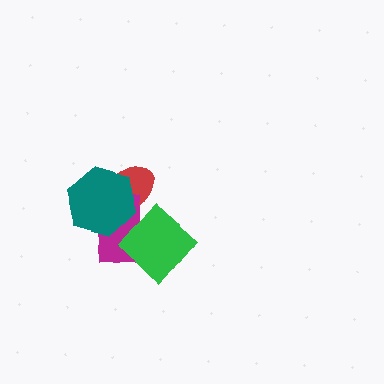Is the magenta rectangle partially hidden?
Yes, it is partially covered by another shape.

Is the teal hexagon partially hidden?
No, no other shape covers it.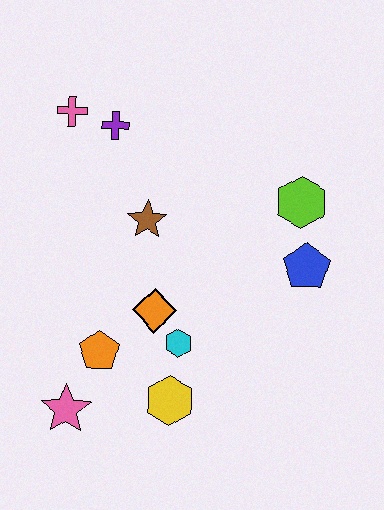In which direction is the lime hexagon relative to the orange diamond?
The lime hexagon is to the right of the orange diamond.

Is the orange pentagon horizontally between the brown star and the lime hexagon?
No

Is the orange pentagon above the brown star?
No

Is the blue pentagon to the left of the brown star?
No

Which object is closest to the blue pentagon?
The lime hexagon is closest to the blue pentagon.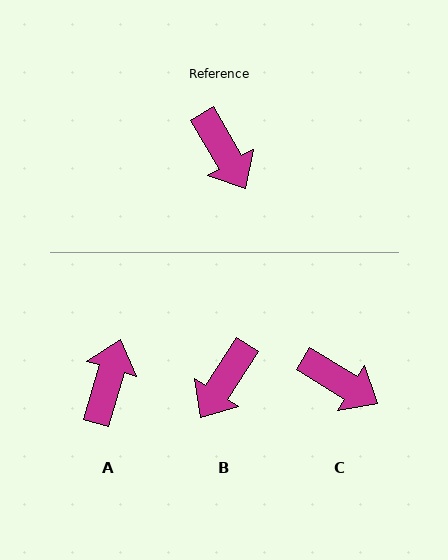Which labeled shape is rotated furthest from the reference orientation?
A, about 133 degrees away.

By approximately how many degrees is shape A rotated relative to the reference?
Approximately 133 degrees counter-clockwise.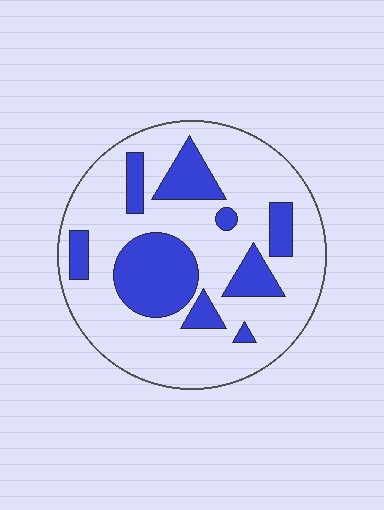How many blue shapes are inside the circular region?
9.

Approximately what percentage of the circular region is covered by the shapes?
Approximately 25%.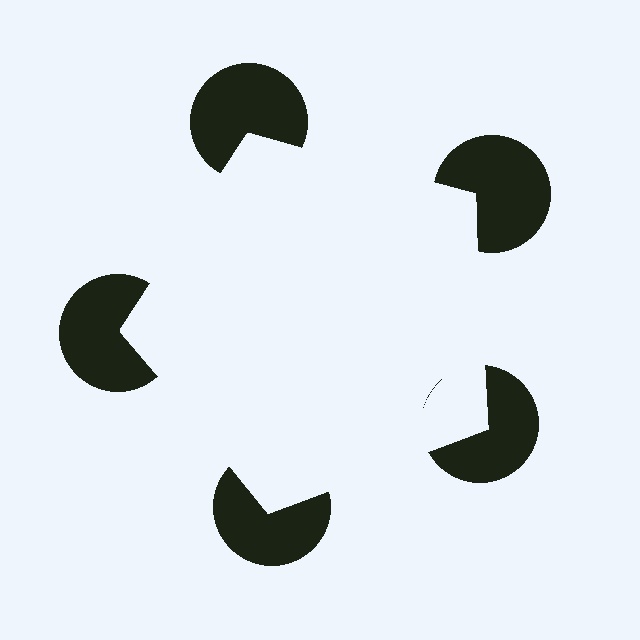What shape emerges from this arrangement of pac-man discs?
An illusory pentagon — its edges are inferred from the aligned wedge cuts in the pac-man discs, not physically drawn.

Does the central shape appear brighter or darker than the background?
It typically appears slightly brighter than the background, even though no actual brightness change is drawn.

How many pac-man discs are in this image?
There are 5 — one at each vertex of the illusory pentagon.